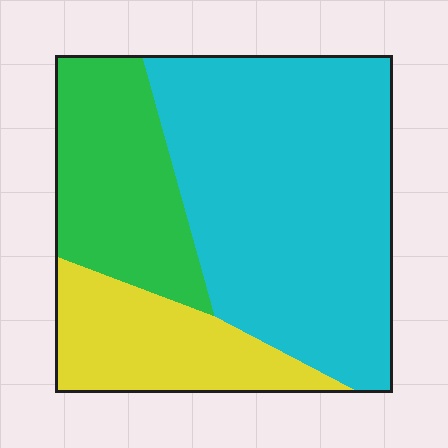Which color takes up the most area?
Cyan, at roughly 55%.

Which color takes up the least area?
Yellow, at roughly 20%.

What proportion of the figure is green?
Green covers around 25% of the figure.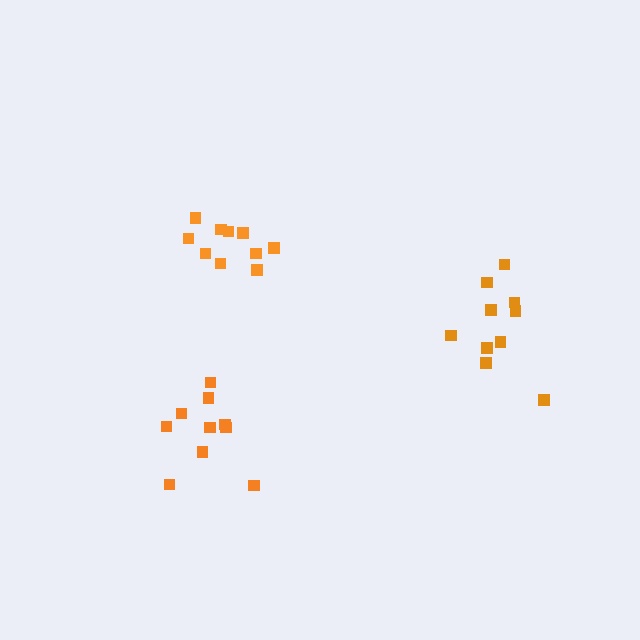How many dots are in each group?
Group 1: 10 dots, Group 2: 10 dots, Group 3: 10 dots (30 total).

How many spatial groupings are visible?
There are 3 spatial groupings.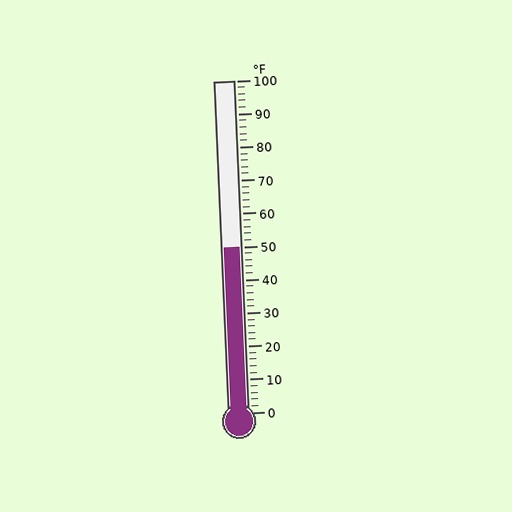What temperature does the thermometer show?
The thermometer shows approximately 50°F.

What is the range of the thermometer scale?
The thermometer scale ranges from 0°F to 100°F.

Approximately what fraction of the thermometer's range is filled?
The thermometer is filled to approximately 50% of its range.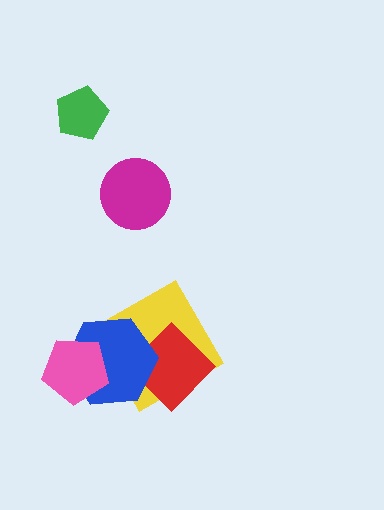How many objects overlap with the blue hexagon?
3 objects overlap with the blue hexagon.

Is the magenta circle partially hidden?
No, no other shape covers it.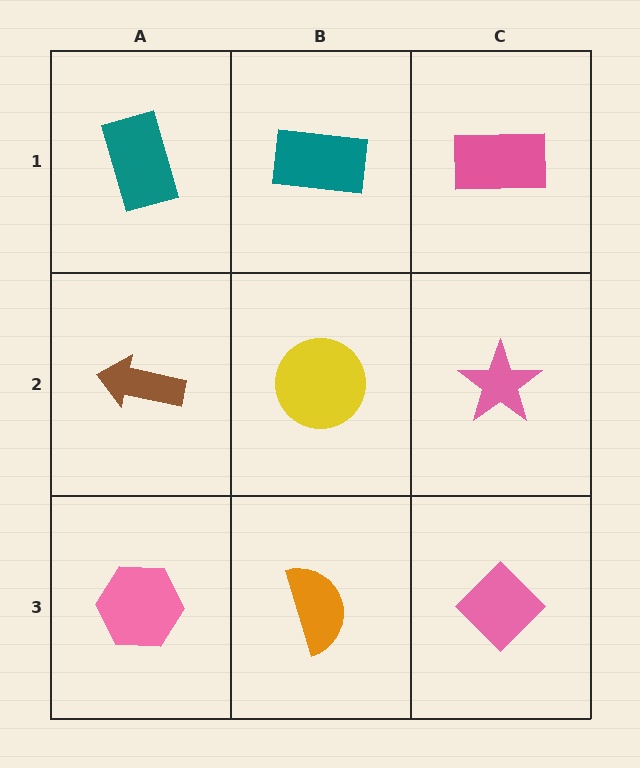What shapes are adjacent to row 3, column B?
A yellow circle (row 2, column B), a pink hexagon (row 3, column A), a pink diamond (row 3, column C).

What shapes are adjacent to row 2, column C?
A pink rectangle (row 1, column C), a pink diamond (row 3, column C), a yellow circle (row 2, column B).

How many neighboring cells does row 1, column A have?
2.